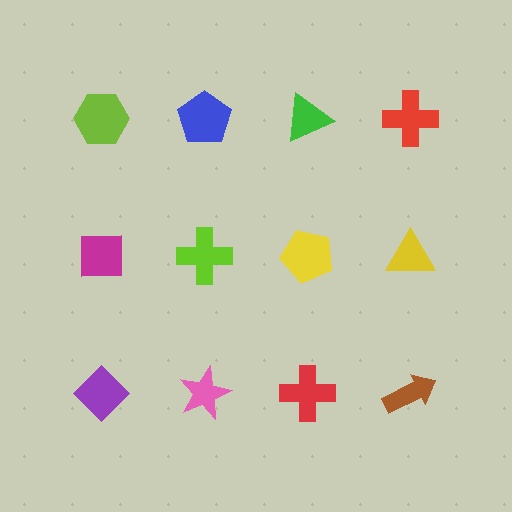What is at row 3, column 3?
A red cross.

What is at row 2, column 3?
A yellow pentagon.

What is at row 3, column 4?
A brown arrow.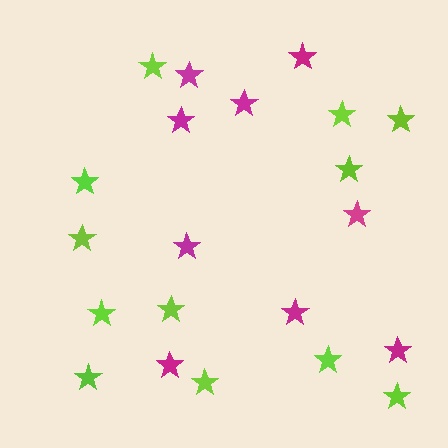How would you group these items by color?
There are 2 groups: one group of magenta stars (9) and one group of lime stars (12).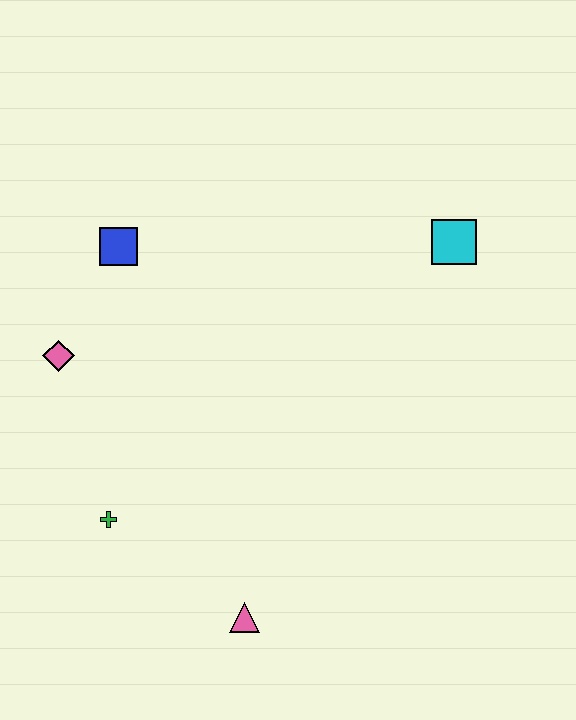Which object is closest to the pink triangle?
The green cross is closest to the pink triangle.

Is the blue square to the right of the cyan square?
No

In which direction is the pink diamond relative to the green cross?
The pink diamond is above the green cross.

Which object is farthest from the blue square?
The pink triangle is farthest from the blue square.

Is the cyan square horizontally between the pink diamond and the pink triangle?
No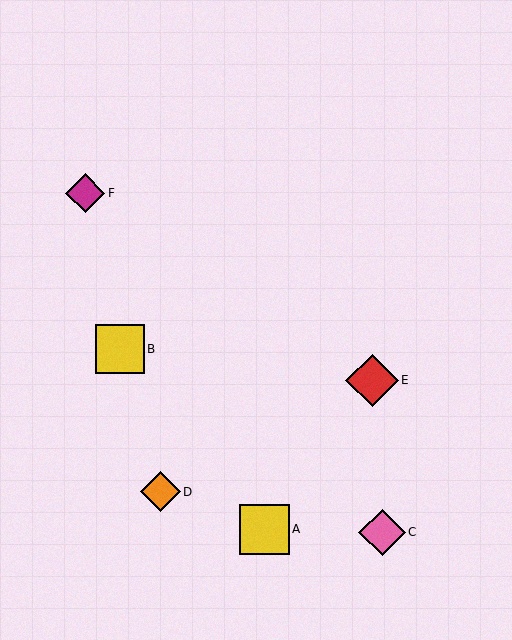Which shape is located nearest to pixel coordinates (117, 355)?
The yellow square (labeled B) at (120, 349) is nearest to that location.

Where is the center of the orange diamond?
The center of the orange diamond is at (160, 492).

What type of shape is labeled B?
Shape B is a yellow square.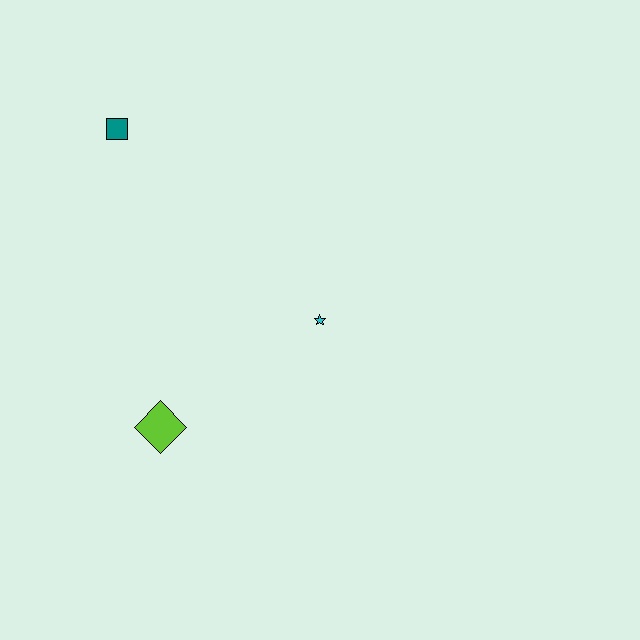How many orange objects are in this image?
There are no orange objects.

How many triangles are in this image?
There are no triangles.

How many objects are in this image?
There are 3 objects.